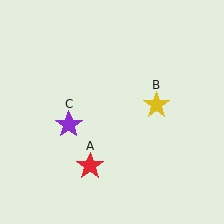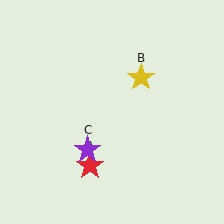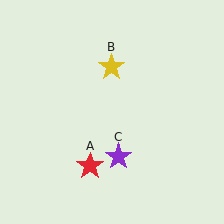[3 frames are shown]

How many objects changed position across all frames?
2 objects changed position: yellow star (object B), purple star (object C).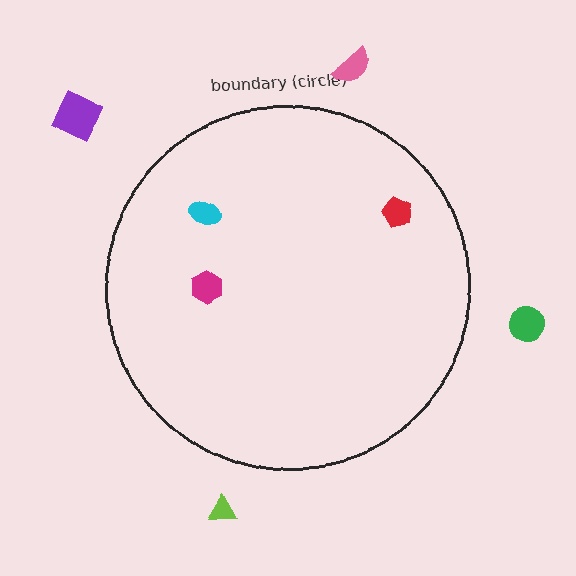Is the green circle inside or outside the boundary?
Outside.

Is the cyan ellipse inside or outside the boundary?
Inside.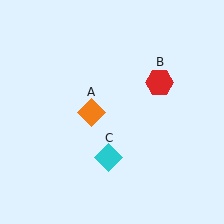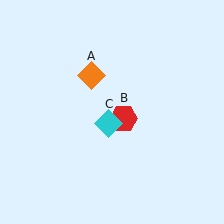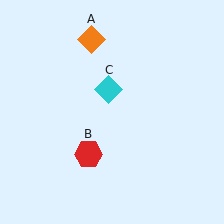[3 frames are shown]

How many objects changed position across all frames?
3 objects changed position: orange diamond (object A), red hexagon (object B), cyan diamond (object C).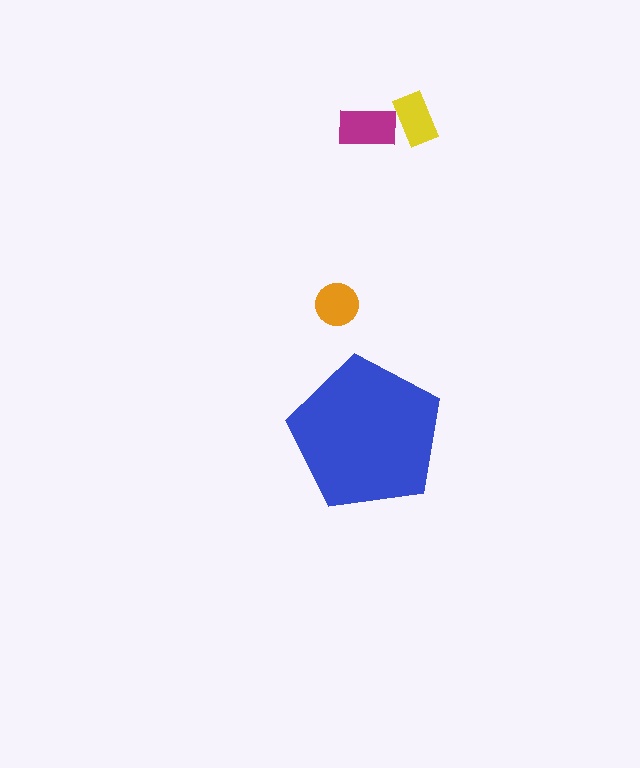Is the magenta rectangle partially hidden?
No, the magenta rectangle is fully visible.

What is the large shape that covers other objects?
A blue pentagon.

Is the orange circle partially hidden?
No, the orange circle is fully visible.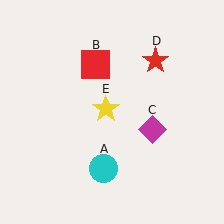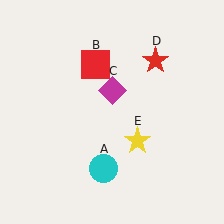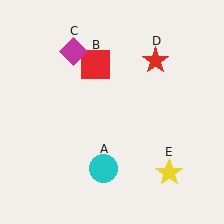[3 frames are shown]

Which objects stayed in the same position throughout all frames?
Cyan circle (object A) and red square (object B) and red star (object D) remained stationary.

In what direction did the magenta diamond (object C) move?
The magenta diamond (object C) moved up and to the left.